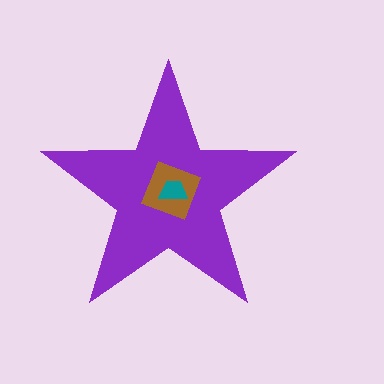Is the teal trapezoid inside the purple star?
Yes.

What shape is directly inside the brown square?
The teal trapezoid.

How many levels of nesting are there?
3.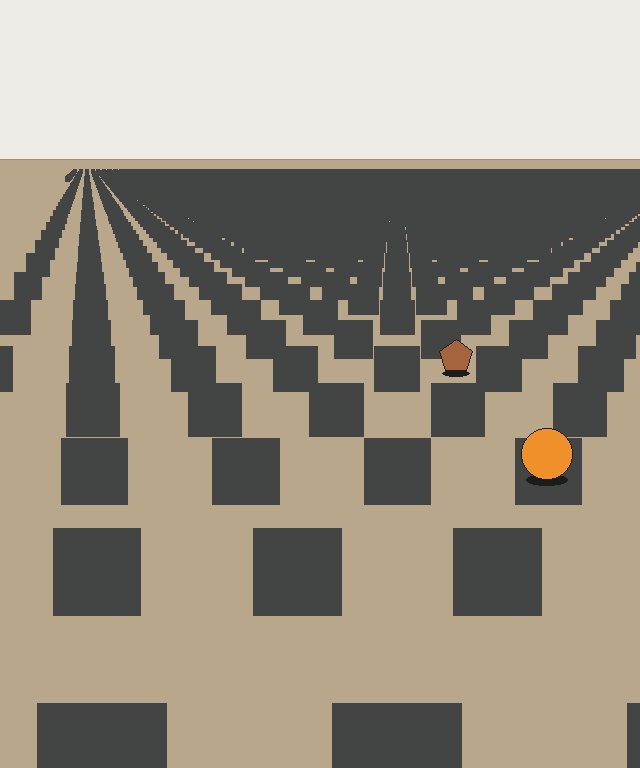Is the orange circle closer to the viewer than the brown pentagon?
Yes. The orange circle is closer — you can tell from the texture gradient: the ground texture is coarser near it.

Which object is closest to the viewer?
The orange circle is closest. The texture marks near it are larger and more spread out.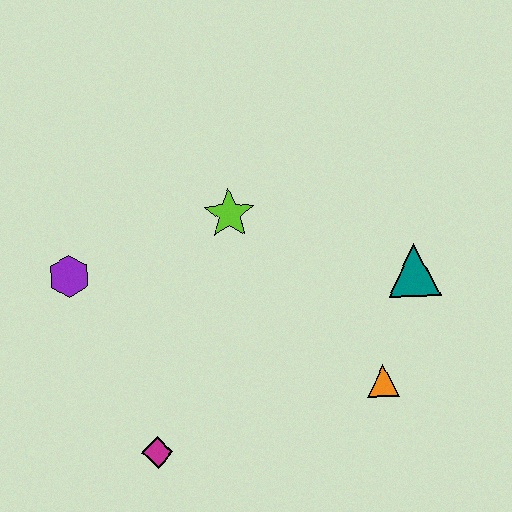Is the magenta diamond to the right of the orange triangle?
No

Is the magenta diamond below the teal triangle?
Yes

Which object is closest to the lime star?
The purple hexagon is closest to the lime star.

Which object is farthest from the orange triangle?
The purple hexagon is farthest from the orange triangle.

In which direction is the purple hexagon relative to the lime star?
The purple hexagon is to the left of the lime star.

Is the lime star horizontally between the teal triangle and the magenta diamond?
Yes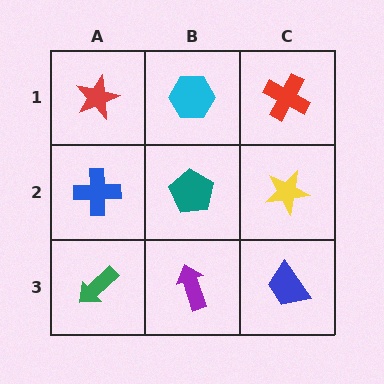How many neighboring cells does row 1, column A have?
2.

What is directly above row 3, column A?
A blue cross.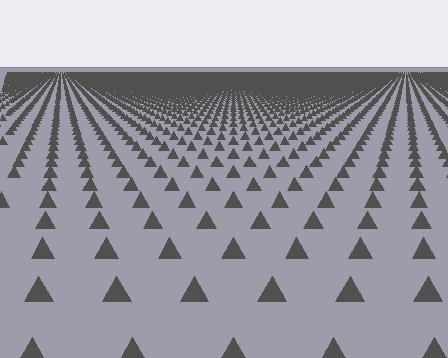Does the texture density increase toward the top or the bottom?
Density increases toward the top.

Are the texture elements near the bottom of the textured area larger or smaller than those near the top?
Larger. Near the bottom, elements are closer to the viewer and appear at a bigger on-screen size.